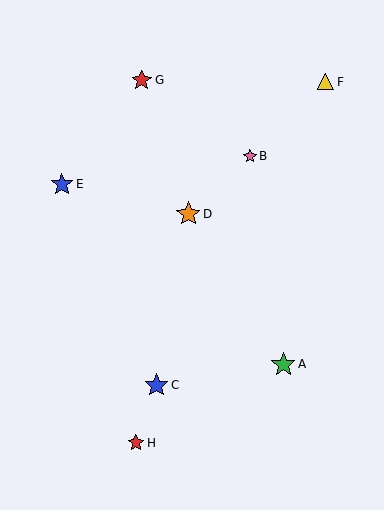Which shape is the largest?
The orange star (labeled D) is the largest.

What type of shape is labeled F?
Shape F is a yellow triangle.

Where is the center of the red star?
The center of the red star is at (136, 443).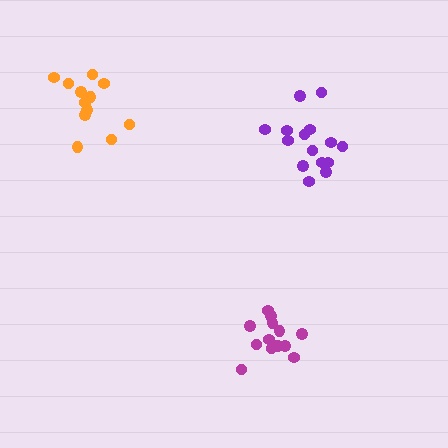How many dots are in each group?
Group 1: 13 dots, Group 2: 13 dots, Group 3: 15 dots (41 total).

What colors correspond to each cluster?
The clusters are colored: orange, magenta, purple.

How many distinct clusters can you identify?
There are 3 distinct clusters.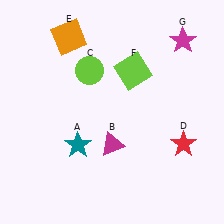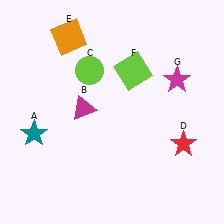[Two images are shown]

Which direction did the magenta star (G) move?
The magenta star (G) moved down.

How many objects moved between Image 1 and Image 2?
3 objects moved between the two images.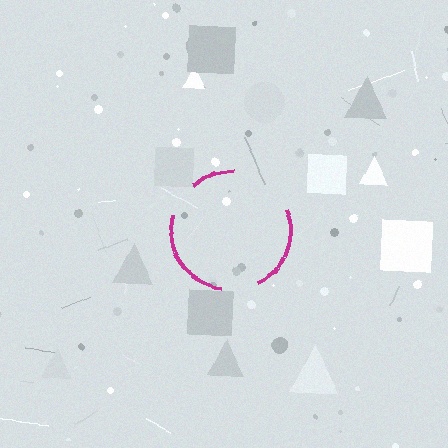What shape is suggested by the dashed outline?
The dashed outline suggests a circle.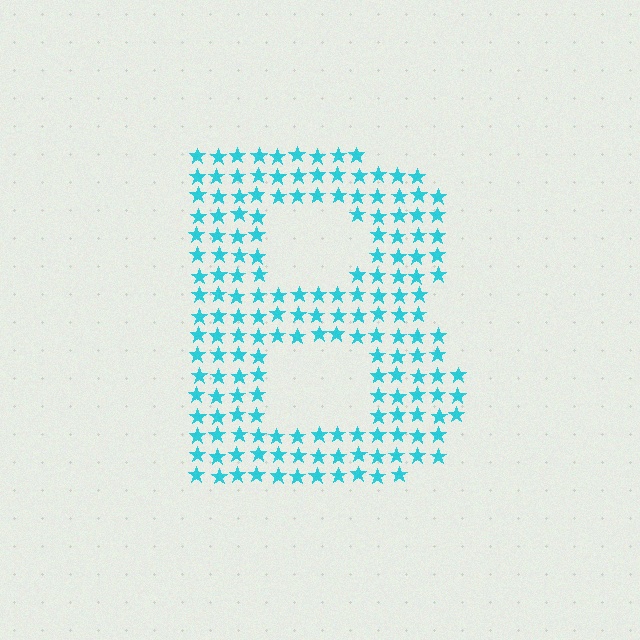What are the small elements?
The small elements are stars.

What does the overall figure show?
The overall figure shows the letter B.